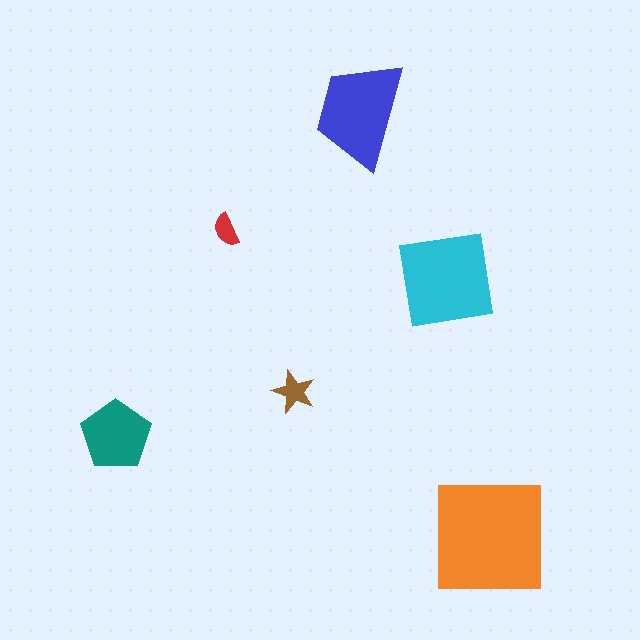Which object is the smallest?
The red semicircle.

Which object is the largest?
The orange square.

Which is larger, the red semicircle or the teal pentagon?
The teal pentagon.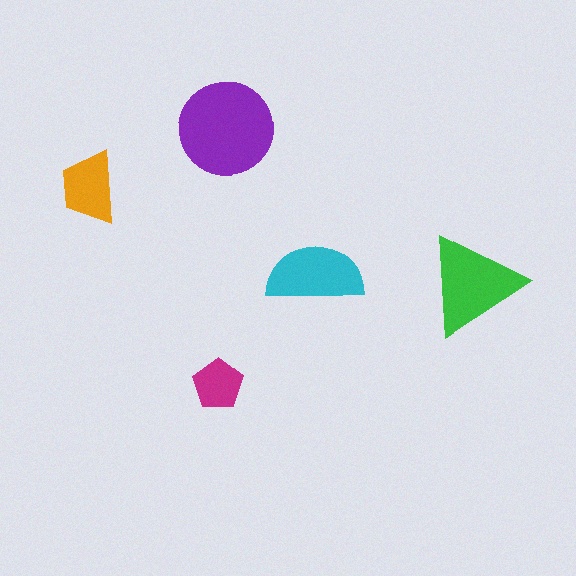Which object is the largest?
The purple circle.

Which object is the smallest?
The magenta pentagon.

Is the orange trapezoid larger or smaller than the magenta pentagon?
Larger.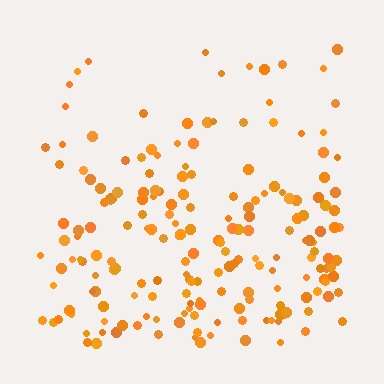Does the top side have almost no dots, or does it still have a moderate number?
Still a moderate number, just noticeably fewer than the bottom.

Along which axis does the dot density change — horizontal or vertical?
Vertical.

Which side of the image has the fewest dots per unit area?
The top.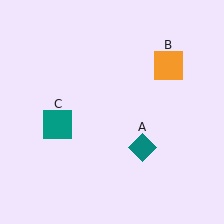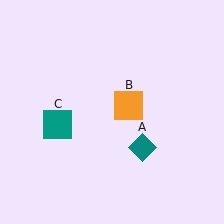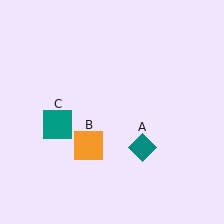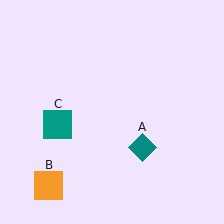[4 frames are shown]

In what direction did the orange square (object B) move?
The orange square (object B) moved down and to the left.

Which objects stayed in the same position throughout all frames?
Teal diamond (object A) and teal square (object C) remained stationary.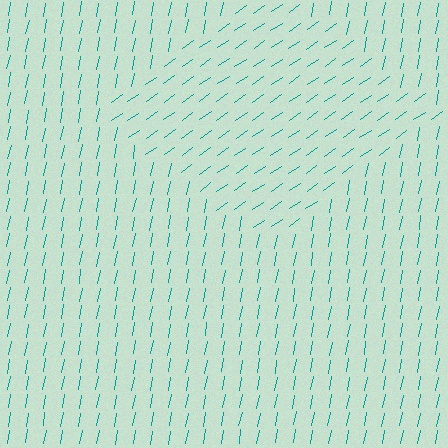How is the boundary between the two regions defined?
The boundary is defined purely by a change in line orientation (approximately 45 degrees difference). All lines are the same color and thickness.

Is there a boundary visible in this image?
Yes, there is a texture boundary formed by a change in line orientation.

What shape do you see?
I see a diamond.